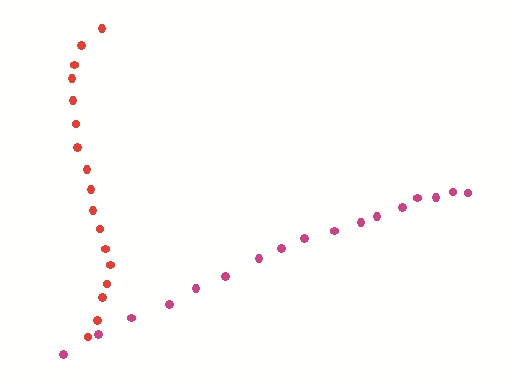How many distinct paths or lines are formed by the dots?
There are 2 distinct paths.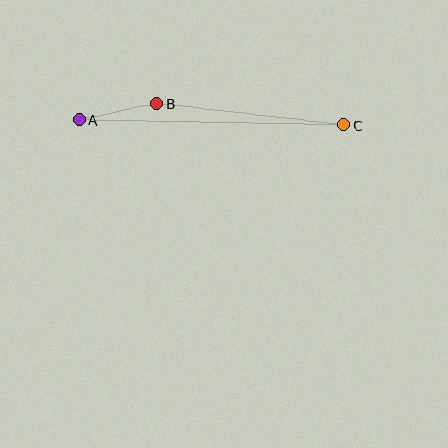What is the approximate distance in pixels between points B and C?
The distance between B and C is approximately 188 pixels.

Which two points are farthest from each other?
Points A and C are farthest from each other.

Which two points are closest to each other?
Points A and B are closest to each other.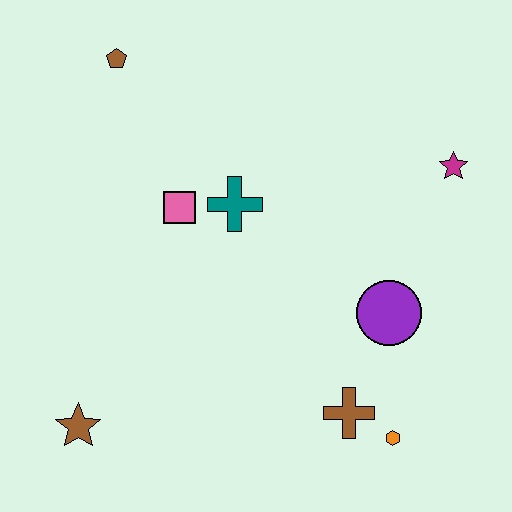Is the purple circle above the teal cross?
No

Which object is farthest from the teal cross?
The orange hexagon is farthest from the teal cross.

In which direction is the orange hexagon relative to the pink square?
The orange hexagon is below the pink square.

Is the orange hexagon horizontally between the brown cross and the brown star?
No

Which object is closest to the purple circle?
The brown cross is closest to the purple circle.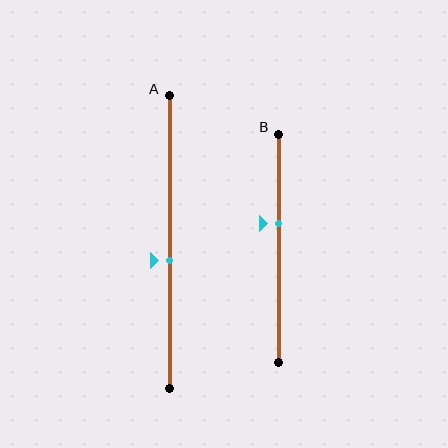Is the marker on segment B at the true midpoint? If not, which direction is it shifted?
No, the marker on segment B is shifted upward by about 11% of the segment length.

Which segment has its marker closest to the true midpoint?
Segment A has its marker closest to the true midpoint.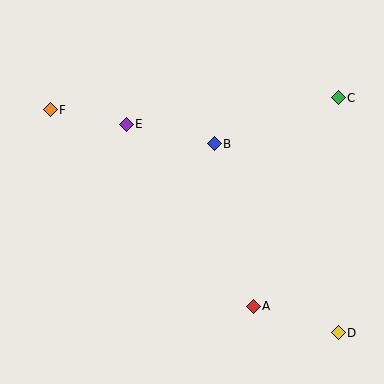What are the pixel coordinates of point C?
Point C is at (338, 98).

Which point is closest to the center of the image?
Point B at (214, 144) is closest to the center.